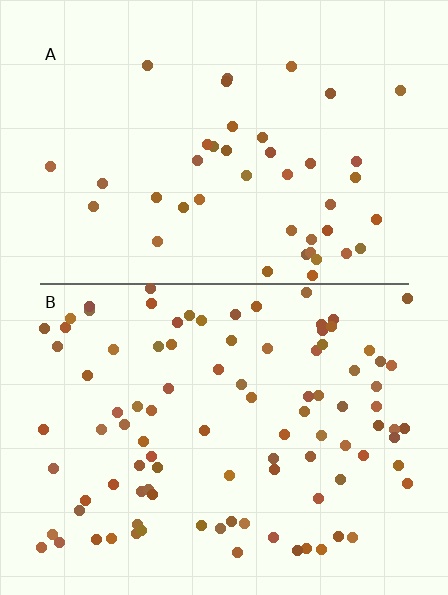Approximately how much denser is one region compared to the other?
Approximately 2.3× — region B over region A.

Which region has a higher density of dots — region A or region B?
B (the bottom).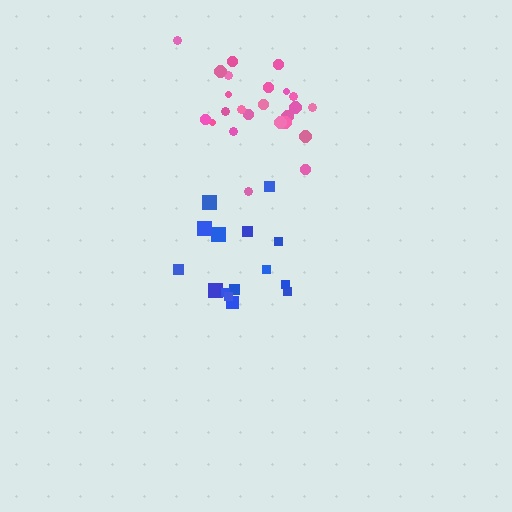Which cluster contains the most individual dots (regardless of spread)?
Pink (25).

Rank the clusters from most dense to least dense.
pink, blue.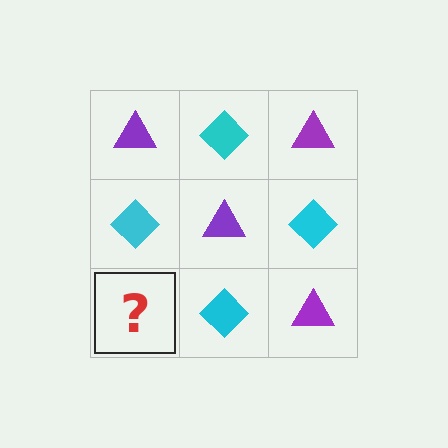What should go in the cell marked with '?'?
The missing cell should contain a purple triangle.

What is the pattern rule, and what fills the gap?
The rule is that it alternates purple triangle and cyan diamond in a checkerboard pattern. The gap should be filled with a purple triangle.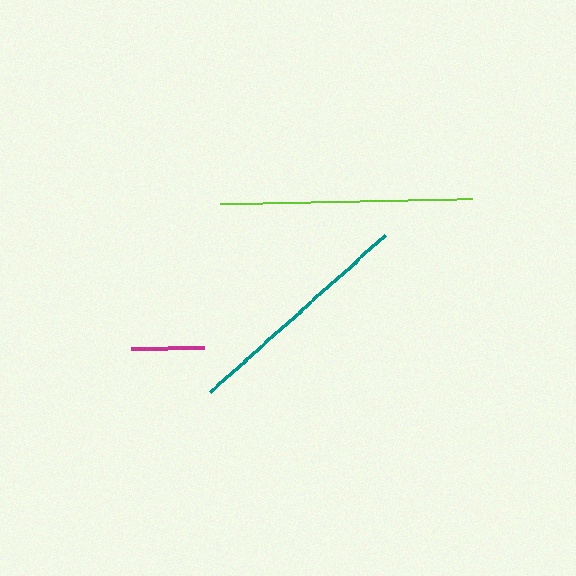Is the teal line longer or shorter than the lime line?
The lime line is longer than the teal line.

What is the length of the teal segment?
The teal segment is approximately 234 pixels long.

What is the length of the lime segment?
The lime segment is approximately 253 pixels long.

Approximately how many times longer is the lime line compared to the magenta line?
The lime line is approximately 3.4 times the length of the magenta line.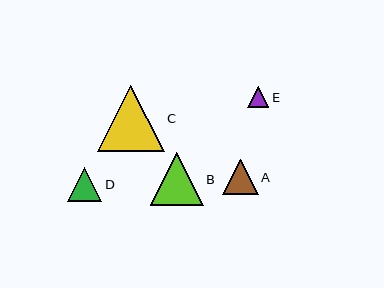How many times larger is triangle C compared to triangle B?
Triangle C is approximately 1.2 times the size of triangle B.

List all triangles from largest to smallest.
From largest to smallest: C, B, A, D, E.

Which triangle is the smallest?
Triangle E is the smallest with a size of approximately 21 pixels.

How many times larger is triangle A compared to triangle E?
Triangle A is approximately 1.7 times the size of triangle E.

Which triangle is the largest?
Triangle C is the largest with a size of approximately 66 pixels.